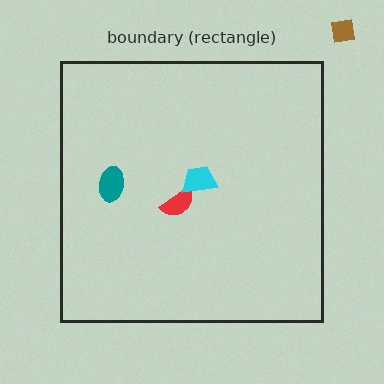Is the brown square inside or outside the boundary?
Outside.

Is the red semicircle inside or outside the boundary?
Inside.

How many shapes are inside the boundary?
3 inside, 1 outside.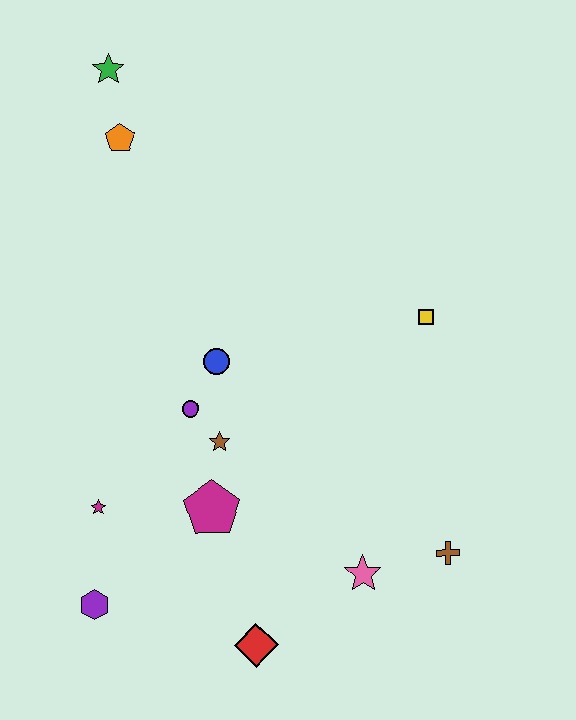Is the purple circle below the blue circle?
Yes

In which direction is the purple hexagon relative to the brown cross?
The purple hexagon is to the left of the brown cross.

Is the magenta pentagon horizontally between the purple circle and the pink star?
Yes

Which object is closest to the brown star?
The purple circle is closest to the brown star.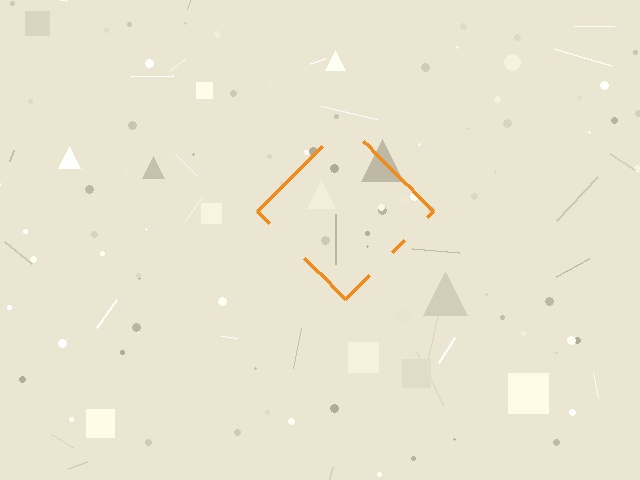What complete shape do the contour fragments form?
The contour fragments form a diamond.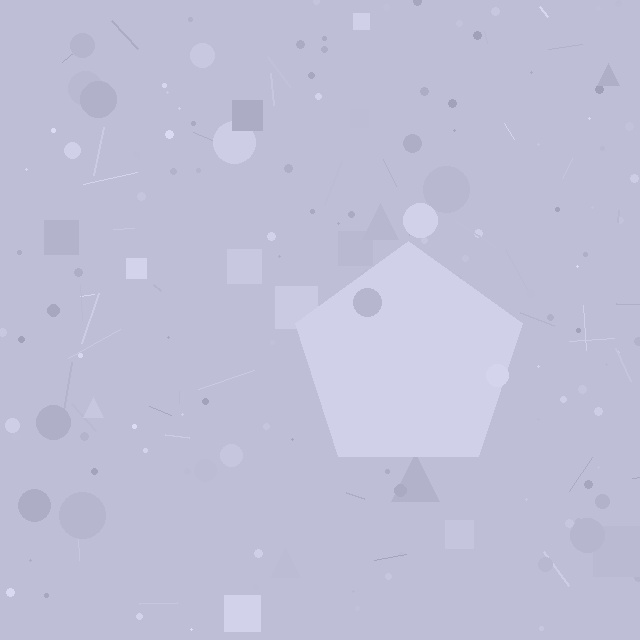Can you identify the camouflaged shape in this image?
The camouflaged shape is a pentagon.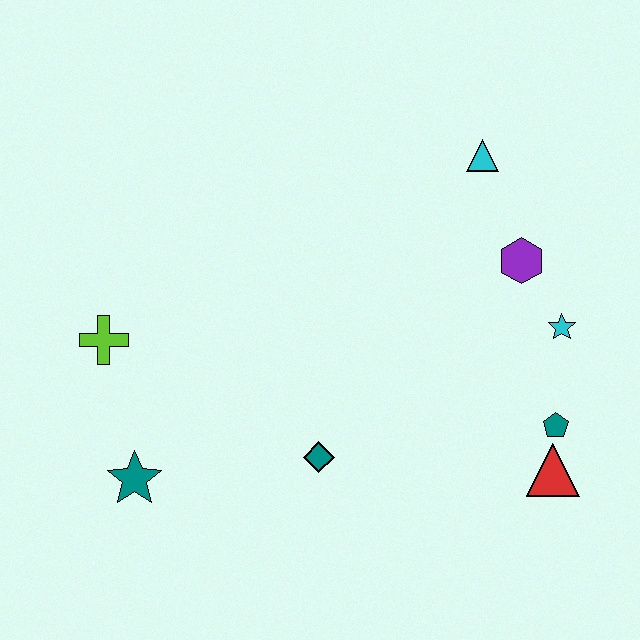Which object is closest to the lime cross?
The teal star is closest to the lime cross.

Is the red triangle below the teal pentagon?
Yes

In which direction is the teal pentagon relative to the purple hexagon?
The teal pentagon is below the purple hexagon.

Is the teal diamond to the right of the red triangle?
No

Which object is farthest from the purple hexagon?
The teal star is farthest from the purple hexagon.